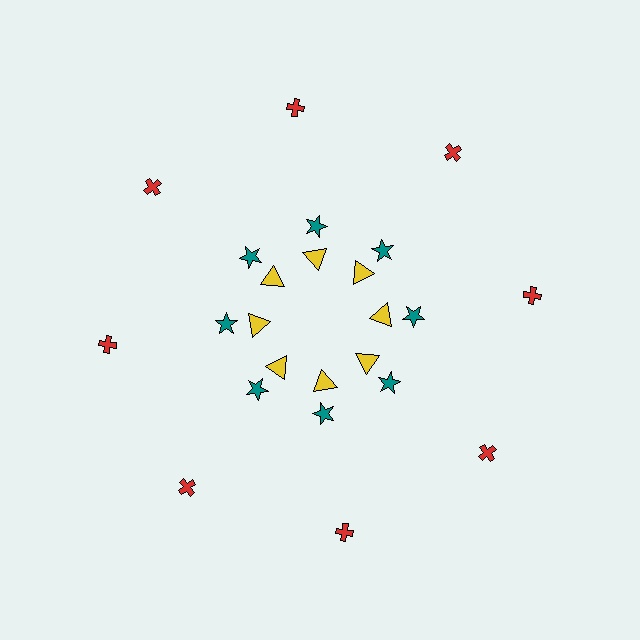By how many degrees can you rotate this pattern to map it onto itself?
The pattern maps onto itself every 45 degrees of rotation.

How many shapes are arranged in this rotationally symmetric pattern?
There are 24 shapes, arranged in 8 groups of 3.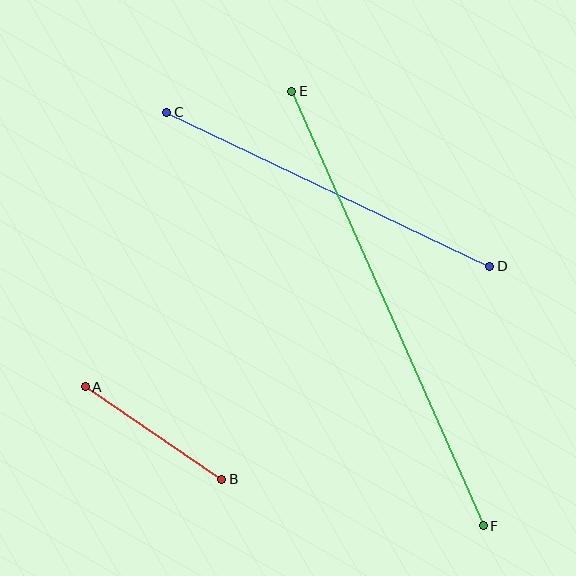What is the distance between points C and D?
The distance is approximately 358 pixels.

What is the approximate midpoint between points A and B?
The midpoint is at approximately (153, 433) pixels.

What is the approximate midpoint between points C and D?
The midpoint is at approximately (328, 189) pixels.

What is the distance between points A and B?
The distance is approximately 165 pixels.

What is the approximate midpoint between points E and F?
The midpoint is at approximately (388, 308) pixels.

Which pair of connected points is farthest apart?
Points E and F are farthest apart.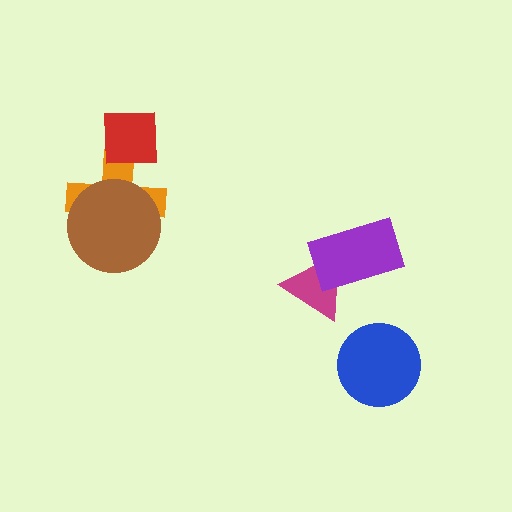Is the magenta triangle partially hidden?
Yes, it is partially covered by another shape.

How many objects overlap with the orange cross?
2 objects overlap with the orange cross.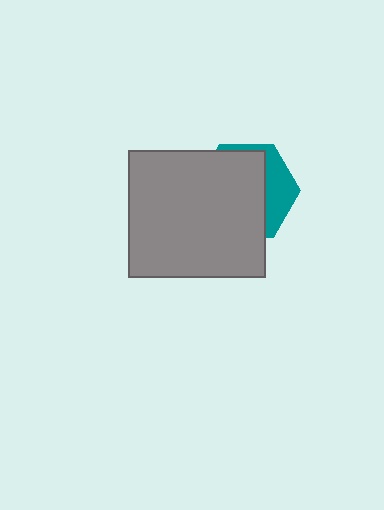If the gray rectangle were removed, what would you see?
You would see the complete teal hexagon.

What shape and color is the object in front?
The object in front is a gray rectangle.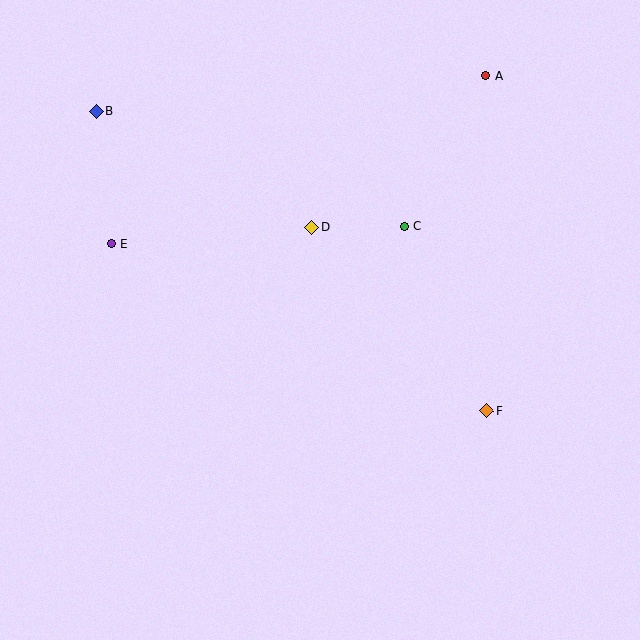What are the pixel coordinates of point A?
Point A is at (486, 76).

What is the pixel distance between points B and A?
The distance between B and A is 391 pixels.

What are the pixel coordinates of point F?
Point F is at (487, 411).